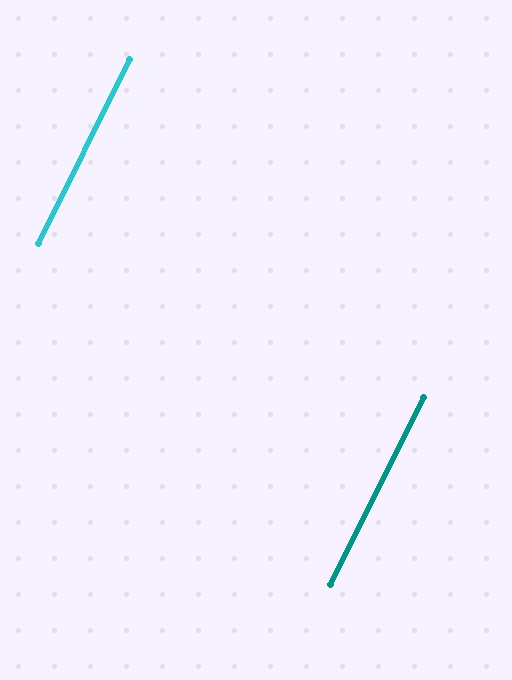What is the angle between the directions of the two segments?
Approximately 0 degrees.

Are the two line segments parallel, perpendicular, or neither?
Parallel — their directions differ by only 0.2°.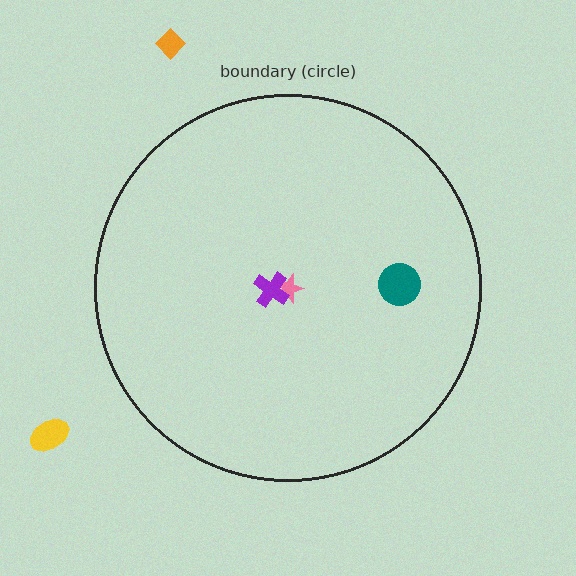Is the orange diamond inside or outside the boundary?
Outside.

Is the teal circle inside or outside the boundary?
Inside.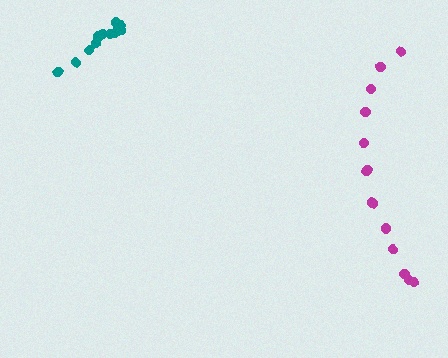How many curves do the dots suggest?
There are 2 distinct paths.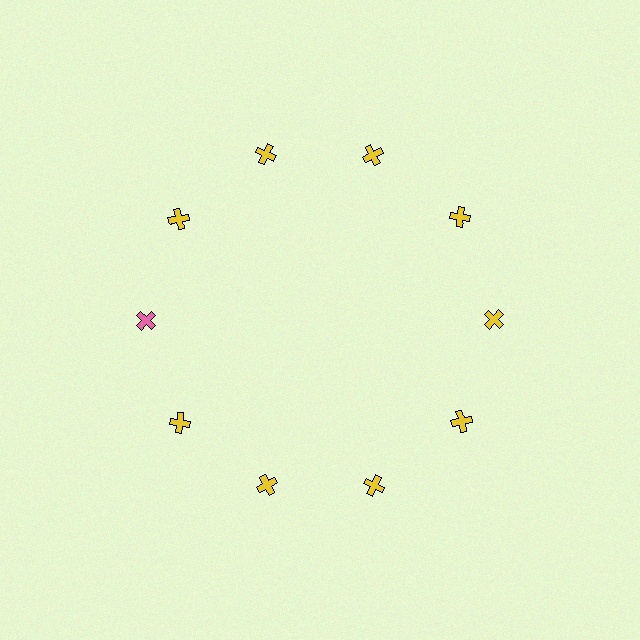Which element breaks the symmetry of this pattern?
The pink cross at roughly the 9 o'clock position breaks the symmetry. All other shapes are yellow crosses.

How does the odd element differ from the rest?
It has a different color: pink instead of yellow.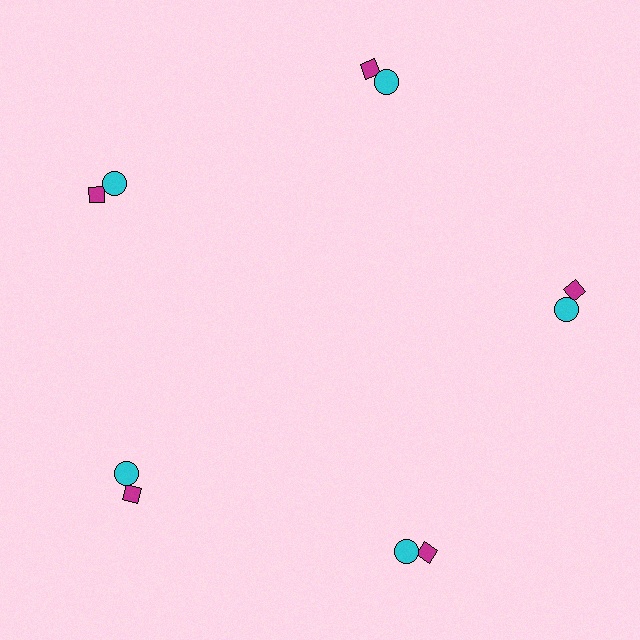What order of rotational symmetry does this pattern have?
This pattern has 5-fold rotational symmetry.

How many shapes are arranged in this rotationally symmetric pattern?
There are 10 shapes, arranged in 5 groups of 2.